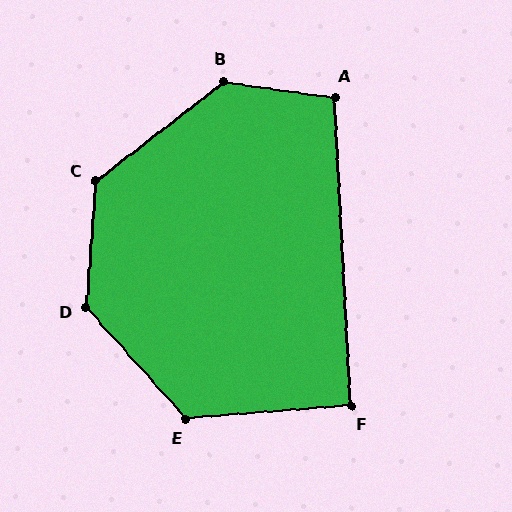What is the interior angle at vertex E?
Approximately 127 degrees (obtuse).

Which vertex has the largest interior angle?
B, at approximately 134 degrees.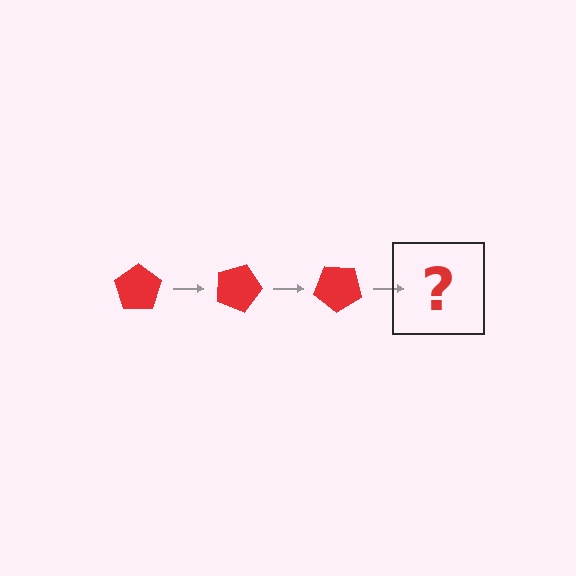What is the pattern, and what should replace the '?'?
The pattern is that the pentagon rotates 20 degrees each step. The '?' should be a red pentagon rotated 60 degrees.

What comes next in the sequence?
The next element should be a red pentagon rotated 60 degrees.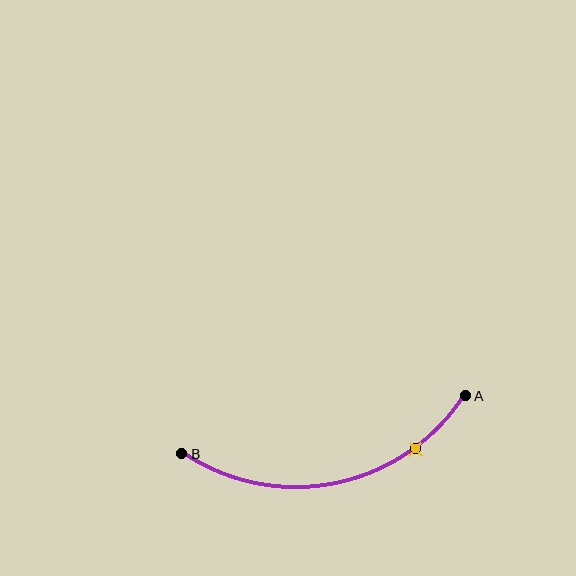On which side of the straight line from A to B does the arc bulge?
The arc bulges below the straight line connecting A and B.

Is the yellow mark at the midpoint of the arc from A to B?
No. The yellow mark lies on the arc but is closer to endpoint A. The arc midpoint would be at the point on the curve equidistant along the arc from both A and B.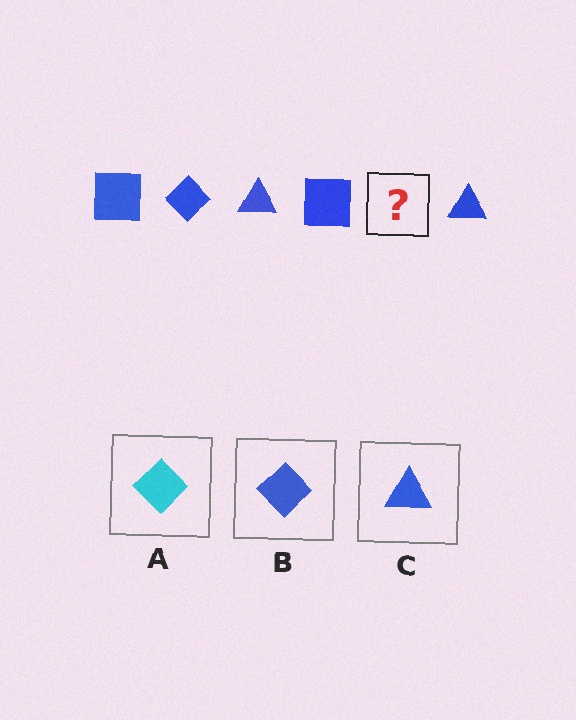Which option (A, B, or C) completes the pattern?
B.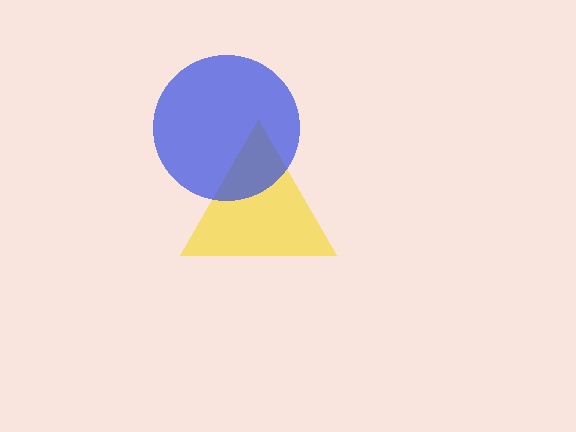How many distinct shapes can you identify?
There are 2 distinct shapes: a yellow triangle, a blue circle.